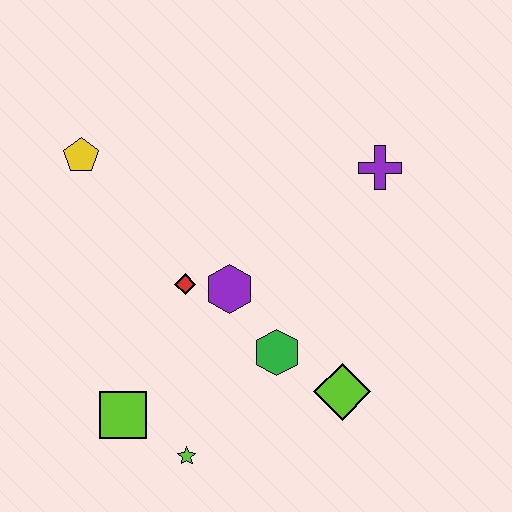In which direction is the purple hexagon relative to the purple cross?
The purple hexagon is to the left of the purple cross.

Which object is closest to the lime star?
The lime square is closest to the lime star.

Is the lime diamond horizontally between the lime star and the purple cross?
Yes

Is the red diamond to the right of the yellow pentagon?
Yes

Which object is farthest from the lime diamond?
The yellow pentagon is farthest from the lime diamond.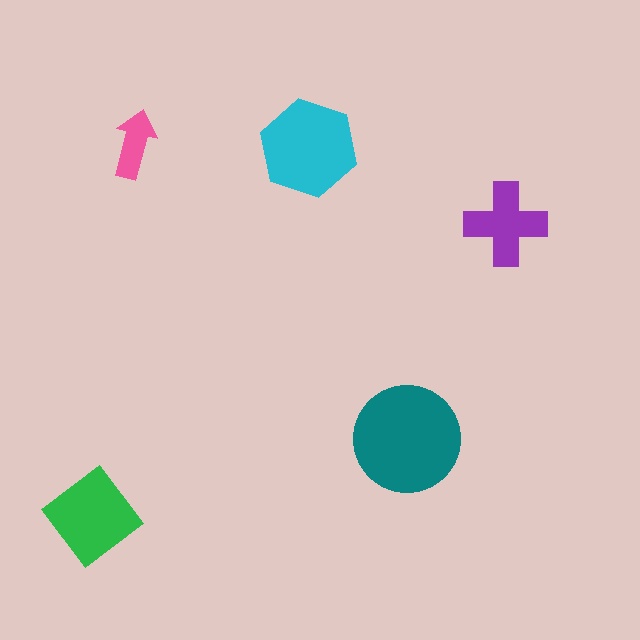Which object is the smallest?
The pink arrow.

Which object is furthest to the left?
The green diamond is leftmost.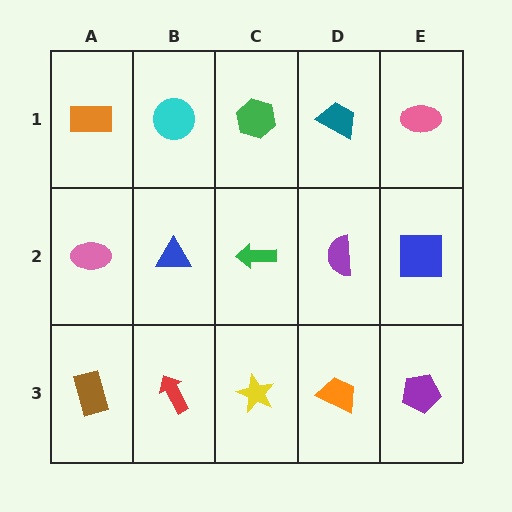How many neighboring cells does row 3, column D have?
3.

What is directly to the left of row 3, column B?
A brown rectangle.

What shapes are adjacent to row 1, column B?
A blue triangle (row 2, column B), an orange rectangle (row 1, column A), a green hexagon (row 1, column C).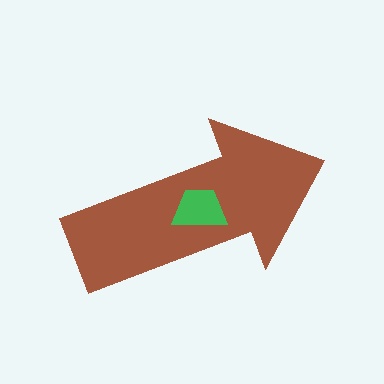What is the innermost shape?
The green trapezoid.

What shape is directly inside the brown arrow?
The green trapezoid.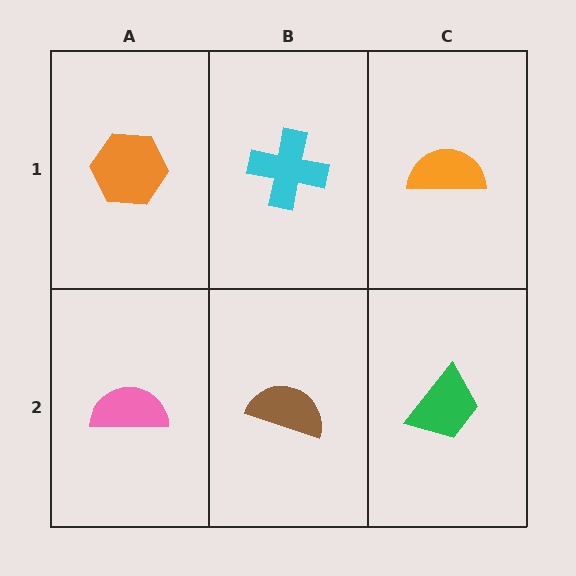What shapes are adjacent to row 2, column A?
An orange hexagon (row 1, column A), a brown semicircle (row 2, column B).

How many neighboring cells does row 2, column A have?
2.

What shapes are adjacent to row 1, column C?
A green trapezoid (row 2, column C), a cyan cross (row 1, column B).